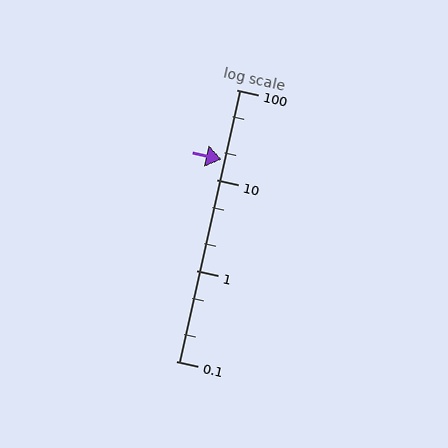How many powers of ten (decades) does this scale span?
The scale spans 3 decades, from 0.1 to 100.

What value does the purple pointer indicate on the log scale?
The pointer indicates approximately 17.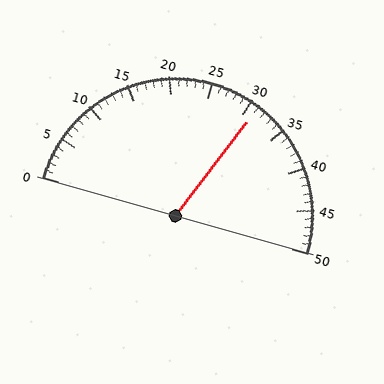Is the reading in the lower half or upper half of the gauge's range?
The reading is in the upper half of the range (0 to 50).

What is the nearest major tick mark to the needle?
The nearest major tick mark is 30.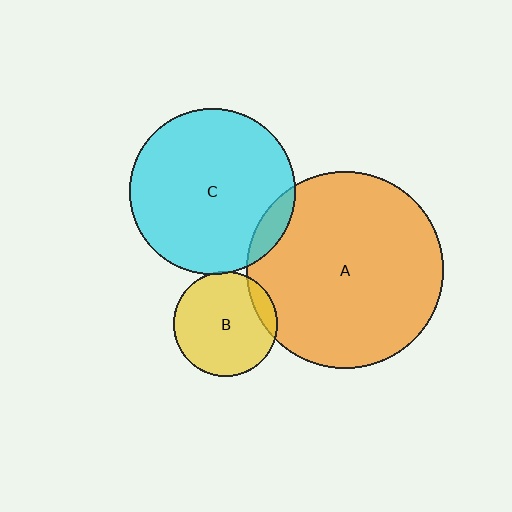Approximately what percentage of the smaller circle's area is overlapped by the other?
Approximately 5%.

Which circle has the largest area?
Circle A (orange).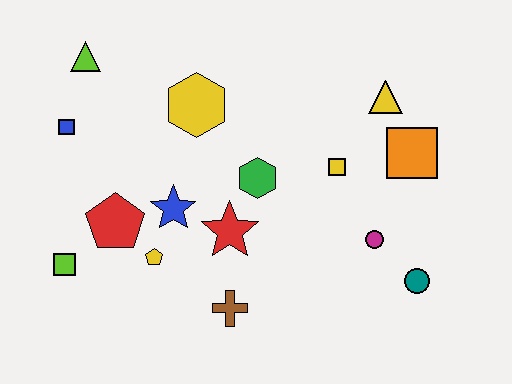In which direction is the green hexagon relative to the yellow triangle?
The green hexagon is to the left of the yellow triangle.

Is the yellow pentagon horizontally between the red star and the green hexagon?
No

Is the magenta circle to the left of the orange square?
Yes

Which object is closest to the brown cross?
The red star is closest to the brown cross.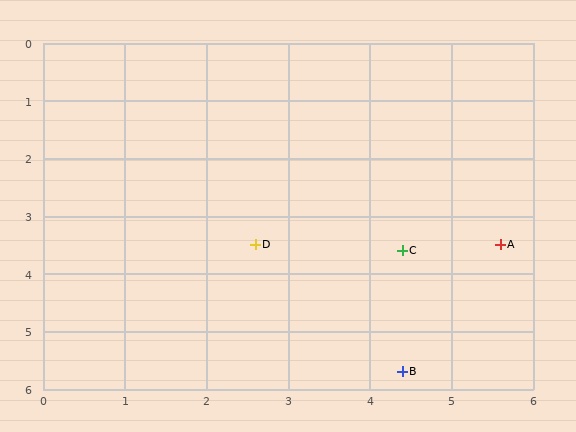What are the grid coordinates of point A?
Point A is at approximately (5.6, 3.5).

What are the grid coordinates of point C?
Point C is at approximately (4.4, 3.6).